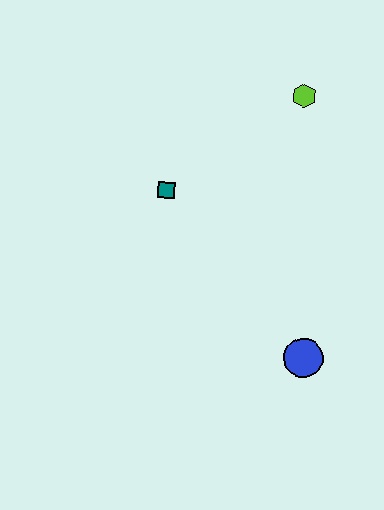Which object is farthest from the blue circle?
The lime hexagon is farthest from the blue circle.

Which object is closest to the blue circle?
The teal square is closest to the blue circle.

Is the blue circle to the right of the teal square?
Yes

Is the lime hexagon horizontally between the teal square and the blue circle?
Yes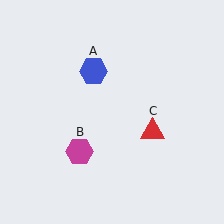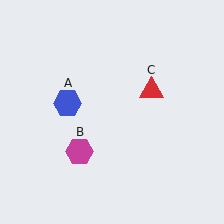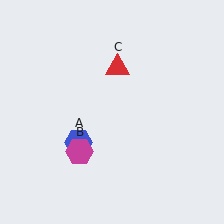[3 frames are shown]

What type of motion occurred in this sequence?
The blue hexagon (object A), red triangle (object C) rotated counterclockwise around the center of the scene.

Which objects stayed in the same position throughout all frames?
Magenta hexagon (object B) remained stationary.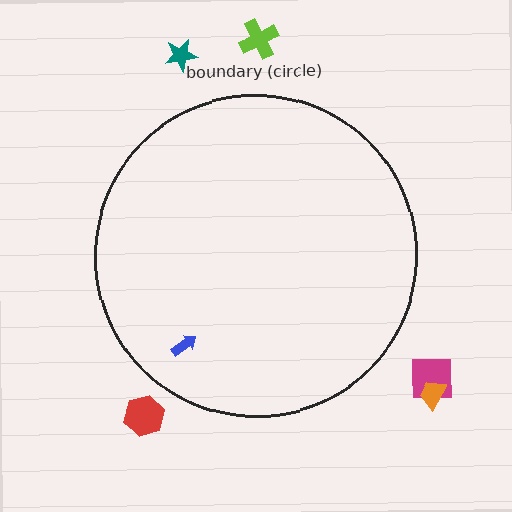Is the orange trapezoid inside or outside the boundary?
Outside.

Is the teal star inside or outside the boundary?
Outside.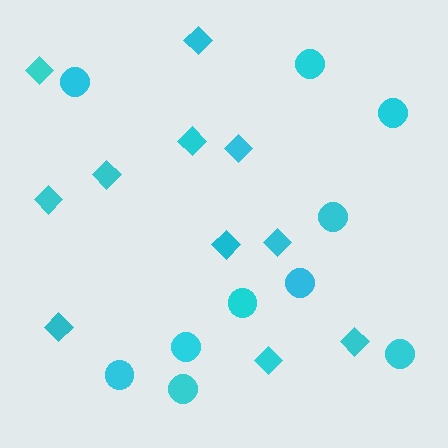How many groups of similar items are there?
There are 2 groups: one group of diamonds (11) and one group of circles (10).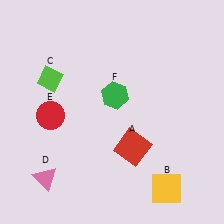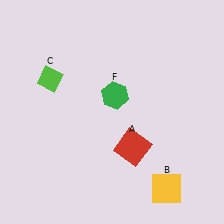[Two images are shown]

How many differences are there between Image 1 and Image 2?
There are 2 differences between the two images.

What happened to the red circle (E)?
The red circle (E) was removed in Image 2. It was in the bottom-left area of Image 1.